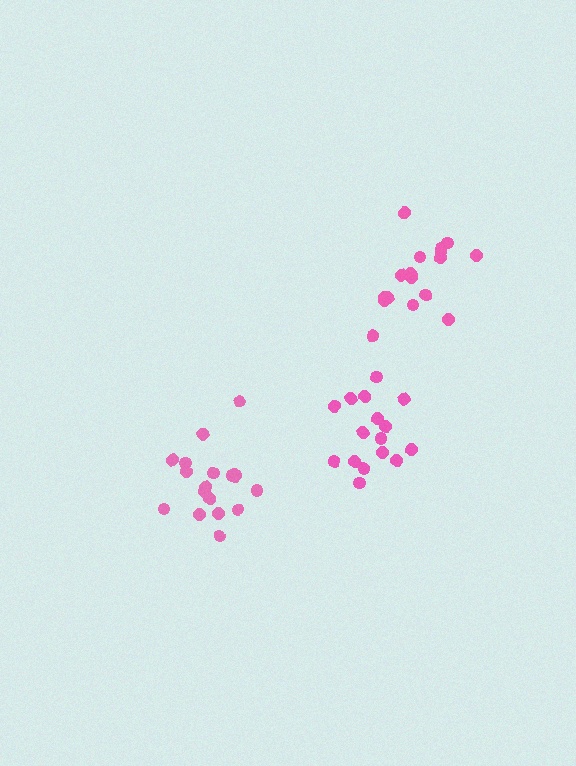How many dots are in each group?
Group 1: 16 dots, Group 2: 18 dots, Group 3: 18 dots (52 total).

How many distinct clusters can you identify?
There are 3 distinct clusters.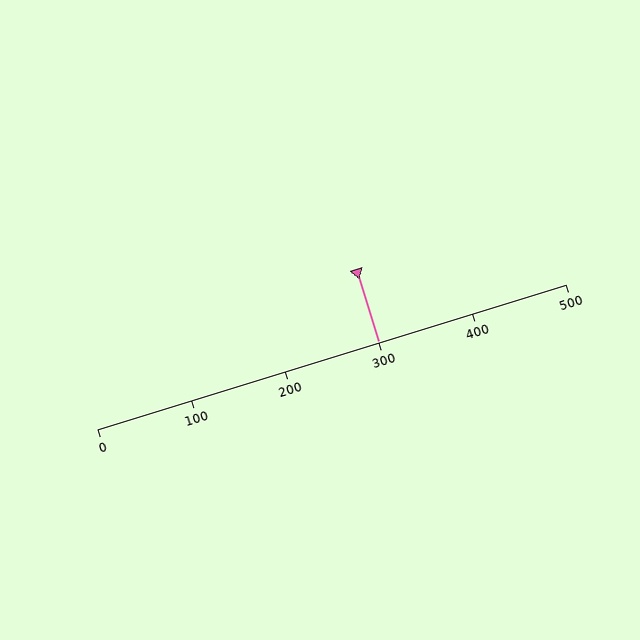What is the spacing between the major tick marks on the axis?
The major ticks are spaced 100 apart.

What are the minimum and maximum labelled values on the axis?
The axis runs from 0 to 500.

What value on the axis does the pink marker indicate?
The marker indicates approximately 300.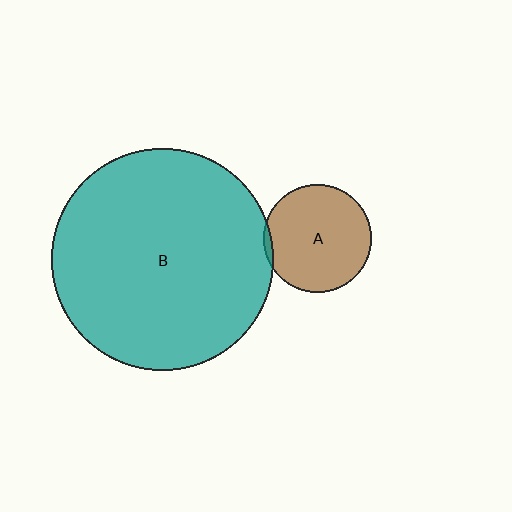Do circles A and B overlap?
Yes.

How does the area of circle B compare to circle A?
Approximately 4.2 times.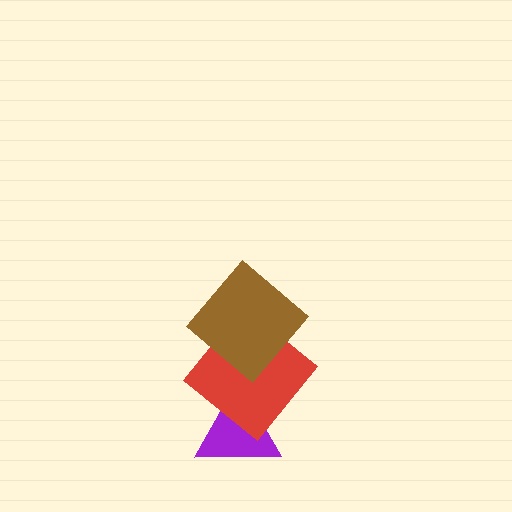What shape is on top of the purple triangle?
The red diamond is on top of the purple triangle.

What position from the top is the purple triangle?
The purple triangle is 3rd from the top.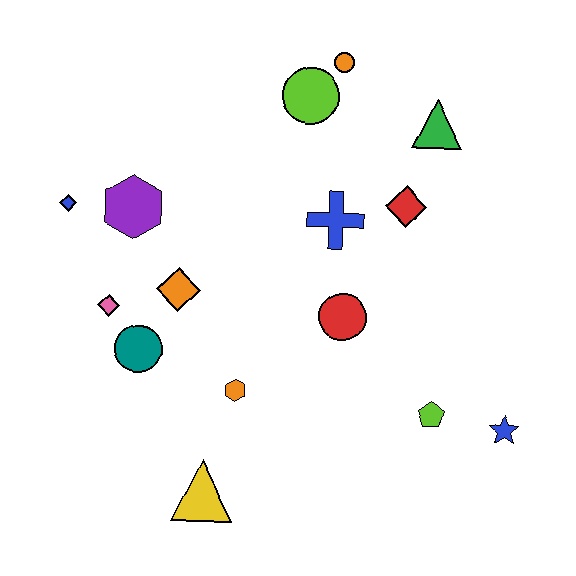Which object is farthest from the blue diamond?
The blue star is farthest from the blue diamond.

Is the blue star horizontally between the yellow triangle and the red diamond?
No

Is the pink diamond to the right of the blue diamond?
Yes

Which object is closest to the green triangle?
The red diamond is closest to the green triangle.